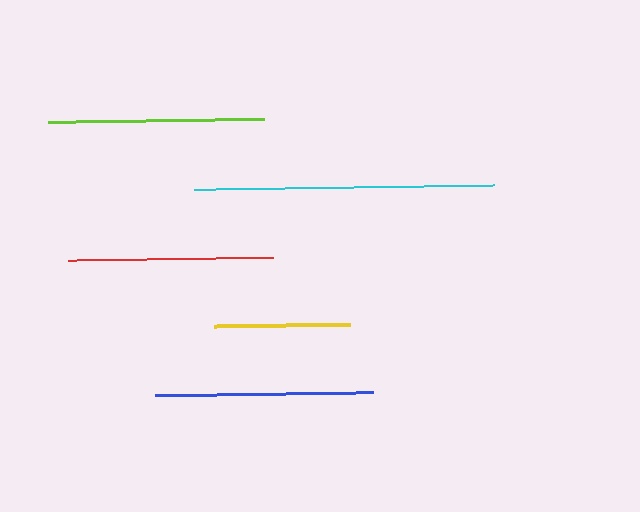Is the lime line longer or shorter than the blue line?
The blue line is longer than the lime line.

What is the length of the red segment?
The red segment is approximately 206 pixels long.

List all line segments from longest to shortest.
From longest to shortest: cyan, blue, lime, red, yellow.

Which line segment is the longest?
The cyan line is the longest at approximately 300 pixels.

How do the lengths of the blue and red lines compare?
The blue and red lines are approximately the same length.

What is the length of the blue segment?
The blue segment is approximately 218 pixels long.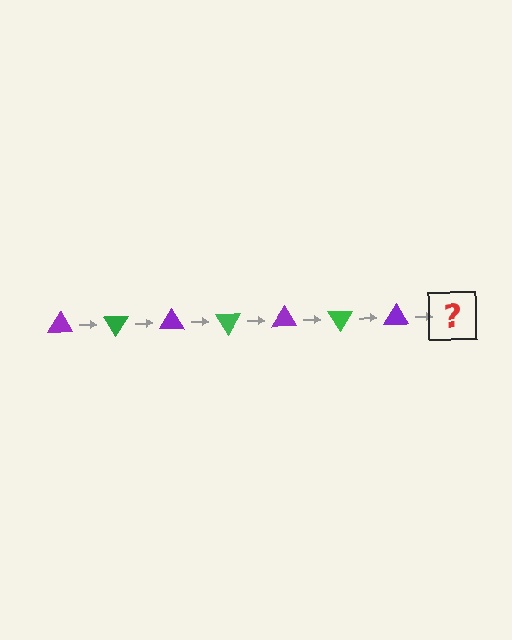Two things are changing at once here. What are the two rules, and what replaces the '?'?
The two rules are that it rotates 60 degrees each step and the color cycles through purple and green. The '?' should be a green triangle, rotated 420 degrees from the start.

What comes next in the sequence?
The next element should be a green triangle, rotated 420 degrees from the start.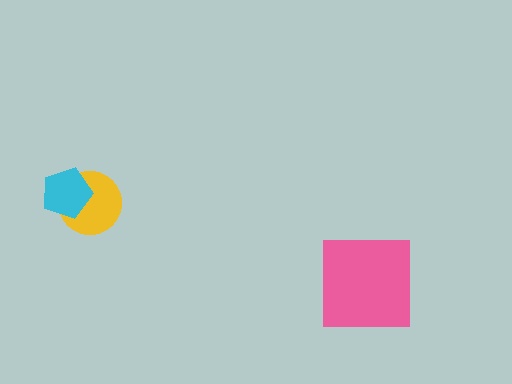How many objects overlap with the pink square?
0 objects overlap with the pink square.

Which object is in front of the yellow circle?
The cyan pentagon is in front of the yellow circle.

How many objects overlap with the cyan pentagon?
1 object overlaps with the cyan pentagon.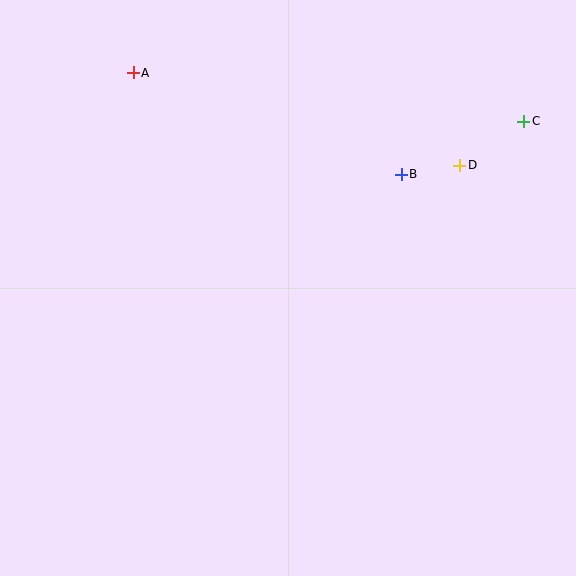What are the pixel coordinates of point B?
Point B is at (401, 174).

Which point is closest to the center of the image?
Point B at (401, 174) is closest to the center.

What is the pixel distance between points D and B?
The distance between D and B is 59 pixels.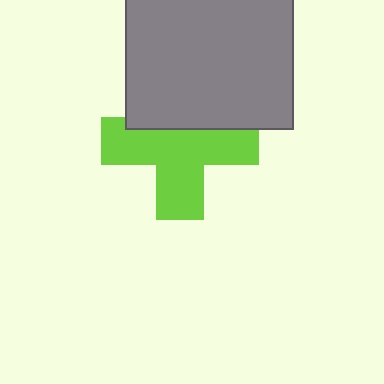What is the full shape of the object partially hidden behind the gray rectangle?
The partially hidden object is a lime cross.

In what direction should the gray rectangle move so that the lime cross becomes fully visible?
The gray rectangle should move up. That is the shortest direction to clear the overlap and leave the lime cross fully visible.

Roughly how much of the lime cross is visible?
Most of it is visible (roughly 67%).